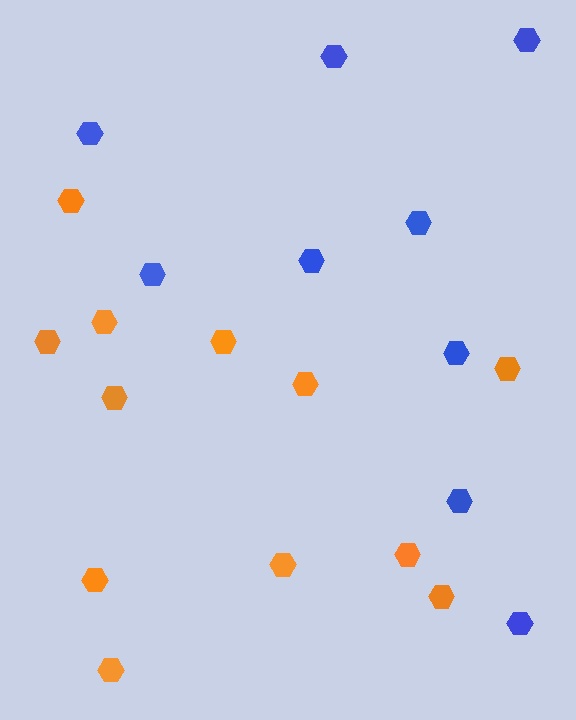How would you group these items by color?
There are 2 groups: one group of blue hexagons (9) and one group of orange hexagons (12).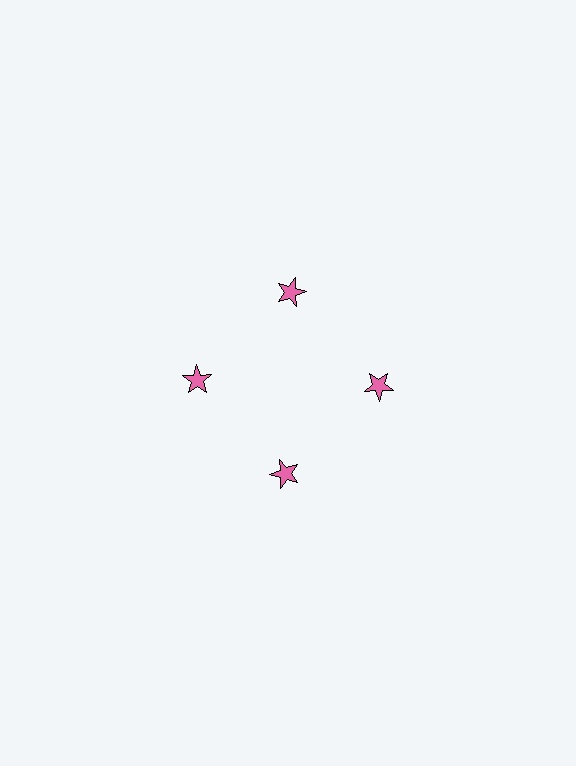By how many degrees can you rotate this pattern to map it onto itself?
The pattern maps onto itself every 90 degrees of rotation.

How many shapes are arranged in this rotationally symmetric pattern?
There are 4 shapes, arranged in 4 groups of 1.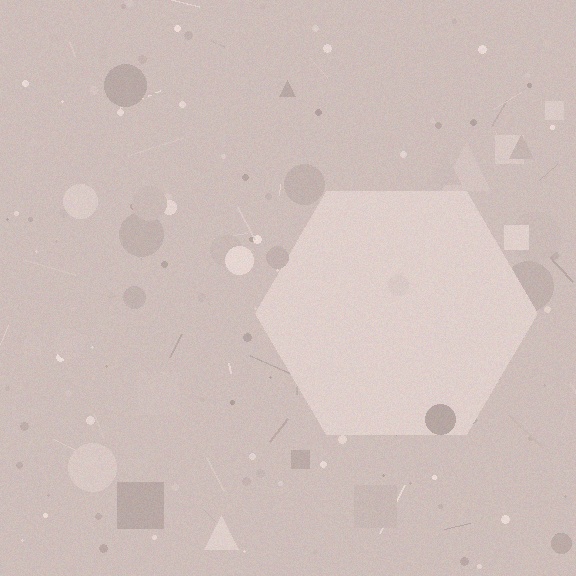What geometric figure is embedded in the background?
A hexagon is embedded in the background.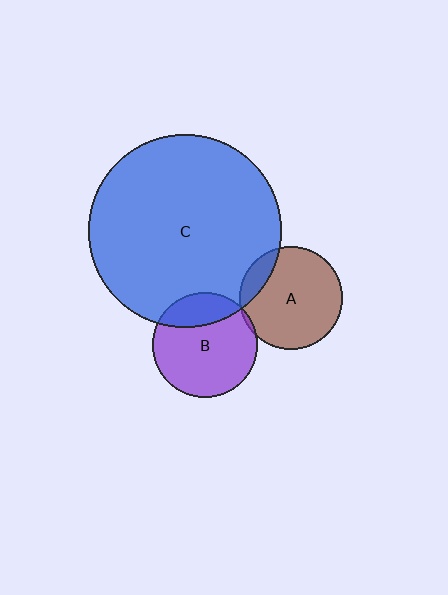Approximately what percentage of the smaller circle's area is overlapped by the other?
Approximately 5%.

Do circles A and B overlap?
Yes.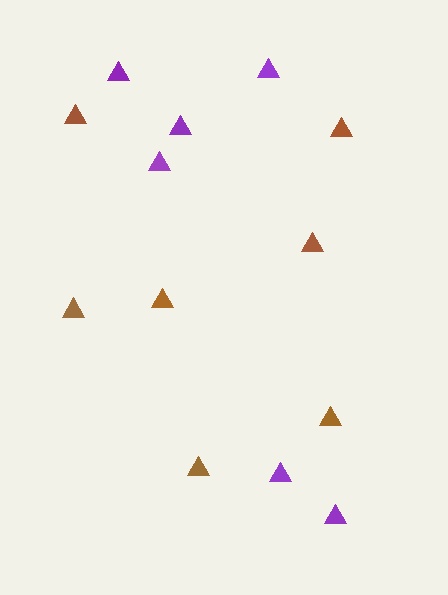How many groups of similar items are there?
There are 2 groups: one group of purple triangles (6) and one group of brown triangles (7).